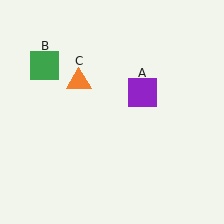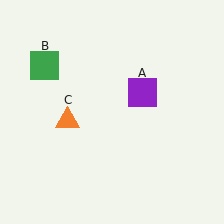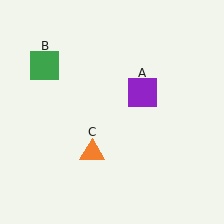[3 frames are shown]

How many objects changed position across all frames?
1 object changed position: orange triangle (object C).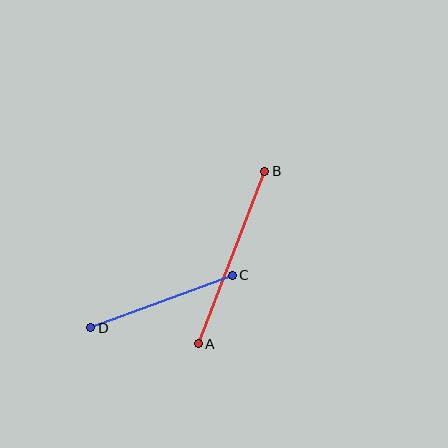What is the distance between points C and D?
The distance is approximately 151 pixels.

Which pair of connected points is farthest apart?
Points A and B are farthest apart.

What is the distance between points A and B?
The distance is approximately 185 pixels.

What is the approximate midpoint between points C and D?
The midpoint is at approximately (162, 302) pixels.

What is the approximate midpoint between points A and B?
The midpoint is at approximately (232, 257) pixels.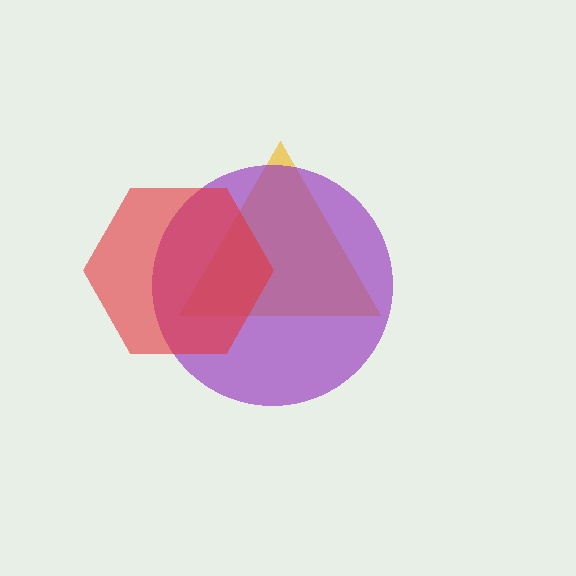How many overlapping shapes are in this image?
There are 3 overlapping shapes in the image.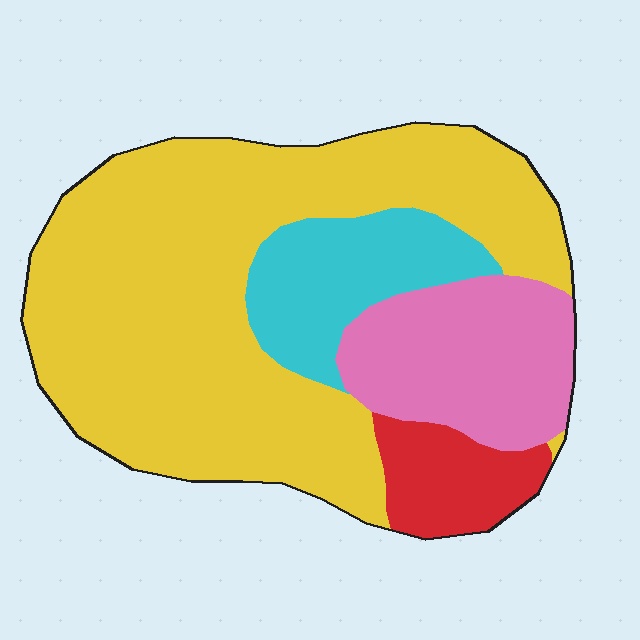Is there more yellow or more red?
Yellow.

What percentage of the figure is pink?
Pink takes up between a sixth and a third of the figure.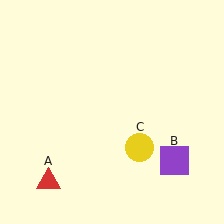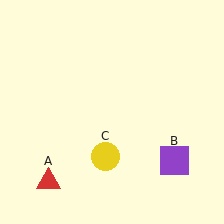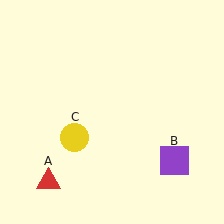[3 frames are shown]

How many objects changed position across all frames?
1 object changed position: yellow circle (object C).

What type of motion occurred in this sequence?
The yellow circle (object C) rotated clockwise around the center of the scene.